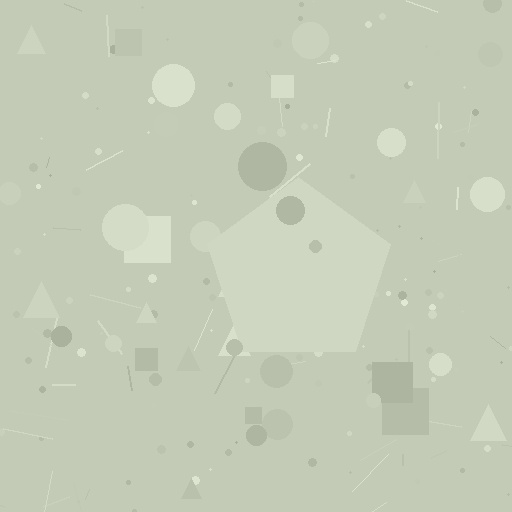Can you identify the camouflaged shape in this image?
The camouflaged shape is a pentagon.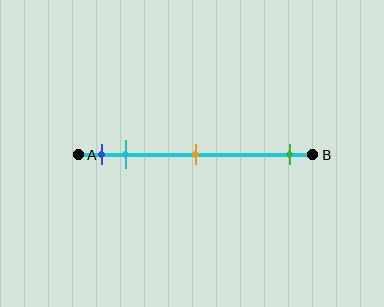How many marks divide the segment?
There are 4 marks dividing the segment.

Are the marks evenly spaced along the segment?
No, the marks are not evenly spaced.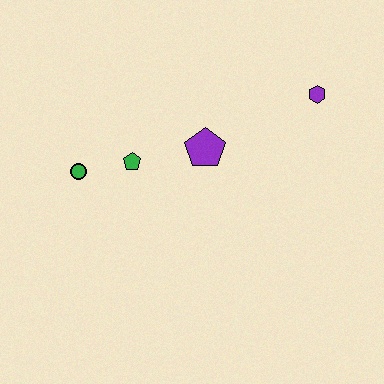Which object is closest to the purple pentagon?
The green pentagon is closest to the purple pentagon.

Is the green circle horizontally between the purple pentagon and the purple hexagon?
No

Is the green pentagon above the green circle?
Yes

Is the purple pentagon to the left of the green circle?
No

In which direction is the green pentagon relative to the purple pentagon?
The green pentagon is to the left of the purple pentagon.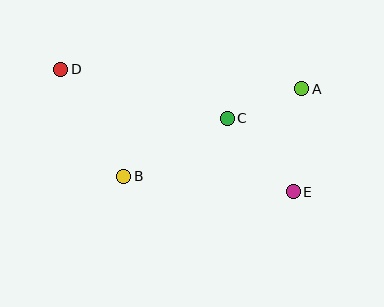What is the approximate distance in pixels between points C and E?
The distance between C and E is approximately 99 pixels.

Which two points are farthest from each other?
Points D and E are farthest from each other.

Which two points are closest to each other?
Points A and C are closest to each other.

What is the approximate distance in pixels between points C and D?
The distance between C and D is approximately 174 pixels.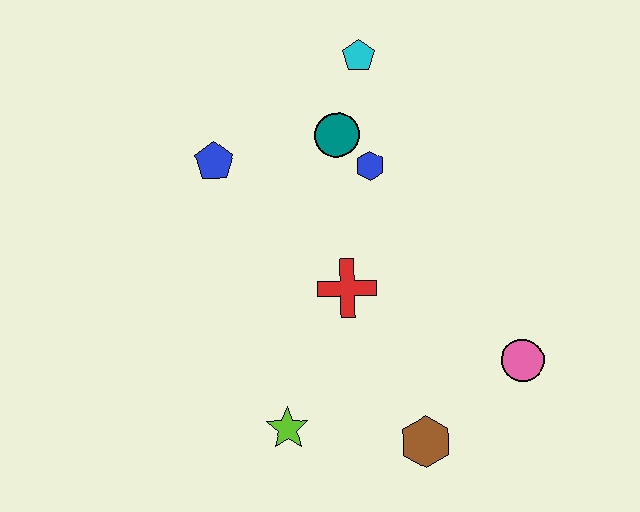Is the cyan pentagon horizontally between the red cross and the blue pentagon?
No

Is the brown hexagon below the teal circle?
Yes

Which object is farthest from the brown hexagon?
The cyan pentagon is farthest from the brown hexagon.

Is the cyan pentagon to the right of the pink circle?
No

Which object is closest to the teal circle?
The blue hexagon is closest to the teal circle.